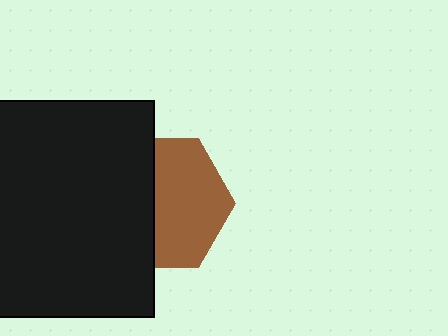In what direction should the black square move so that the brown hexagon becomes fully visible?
The black square should move left. That is the shortest direction to clear the overlap and leave the brown hexagon fully visible.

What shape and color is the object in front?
The object in front is a black square.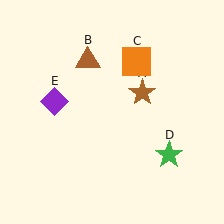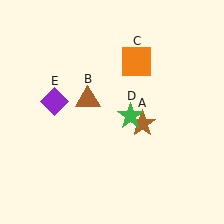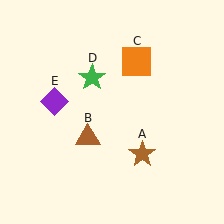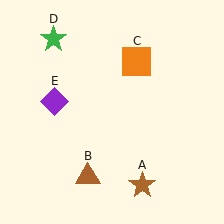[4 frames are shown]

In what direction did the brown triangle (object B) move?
The brown triangle (object B) moved down.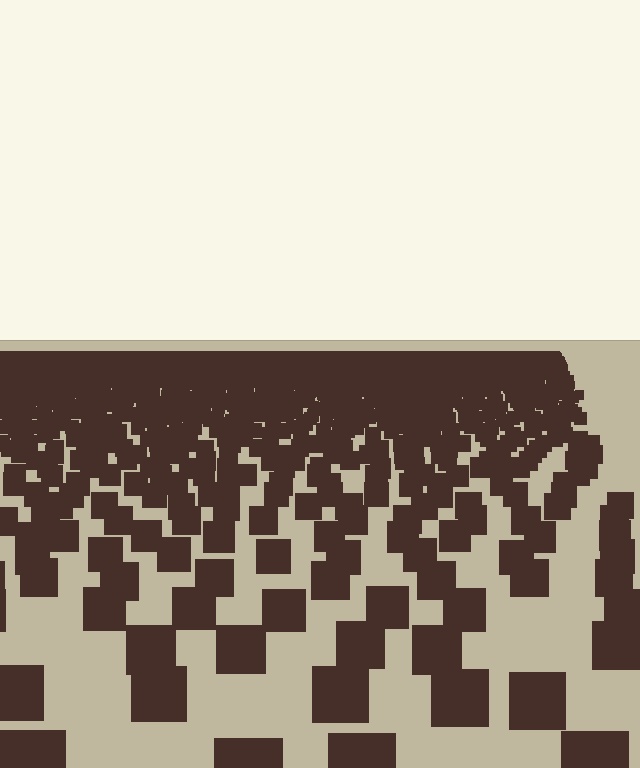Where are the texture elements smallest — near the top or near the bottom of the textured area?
Near the top.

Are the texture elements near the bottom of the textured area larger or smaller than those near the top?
Larger. Near the bottom, elements are closer to the viewer and appear at a bigger on-screen size.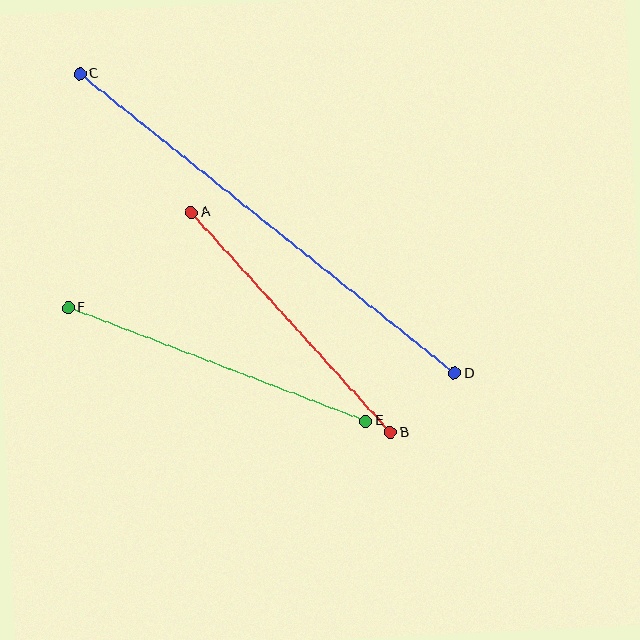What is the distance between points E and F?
The distance is approximately 318 pixels.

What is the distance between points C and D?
The distance is approximately 480 pixels.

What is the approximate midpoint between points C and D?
The midpoint is at approximately (267, 223) pixels.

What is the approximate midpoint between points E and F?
The midpoint is at approximately (217, 364) pixels.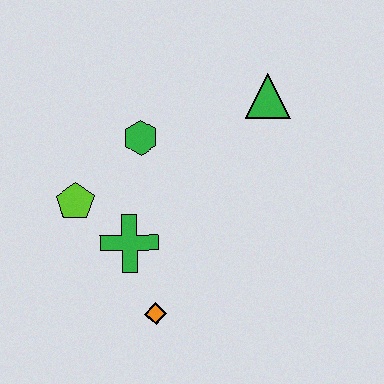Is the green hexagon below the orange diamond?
No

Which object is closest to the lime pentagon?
The green cross is closest to the lime pentagon.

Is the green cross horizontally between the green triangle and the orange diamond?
No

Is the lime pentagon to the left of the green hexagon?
Yes